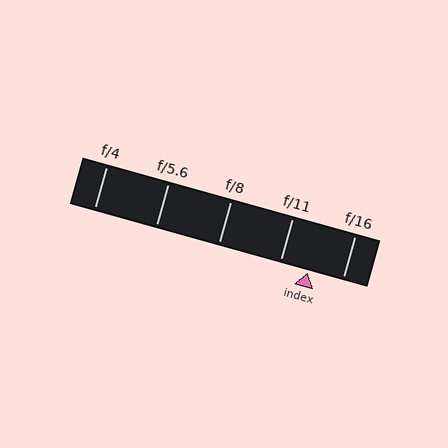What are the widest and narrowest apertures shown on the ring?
The widest aperture shown is f/4 and the narrowest is f/16.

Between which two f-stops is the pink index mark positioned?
The index mark is between f/11 and f/16.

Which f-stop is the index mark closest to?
The index mark is closest to f/11.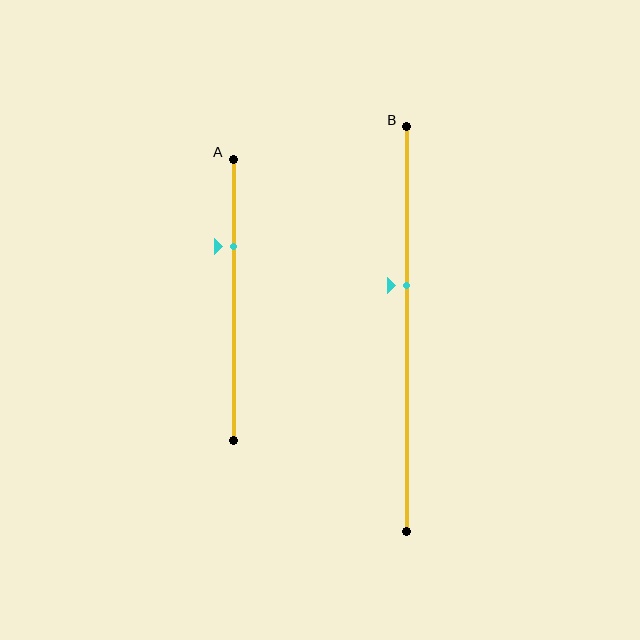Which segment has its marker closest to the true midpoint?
Segment B has its marker closest to the true midpoint.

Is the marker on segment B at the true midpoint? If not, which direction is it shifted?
No, the marker on segment B is shifted upward by about 11% of the segment length.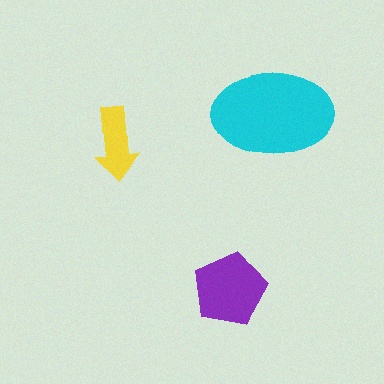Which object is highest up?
The cyan ellipse is topmost.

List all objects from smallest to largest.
The yellow arrow, the purple pentagon, the cyan ellipse.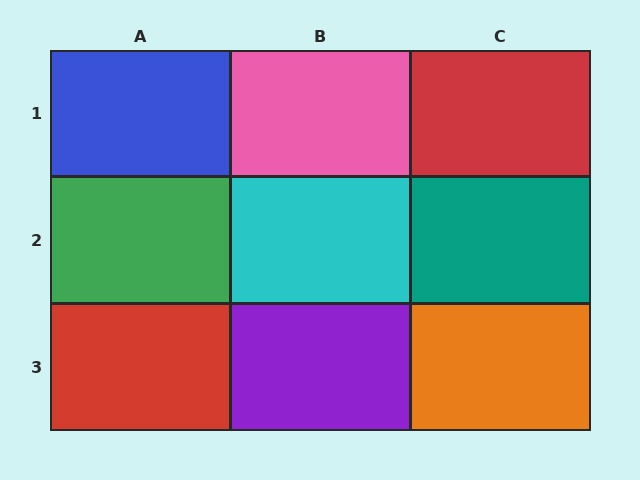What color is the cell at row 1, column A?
Blue.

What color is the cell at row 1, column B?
Pink.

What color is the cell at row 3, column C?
Orange.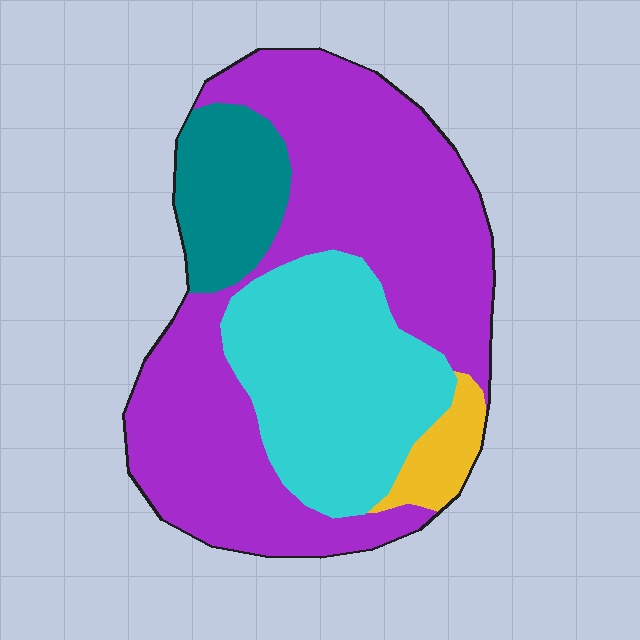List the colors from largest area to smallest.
From largest to smallest: purple, cyan, teal, yellow.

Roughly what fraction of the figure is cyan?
Cyan covers 28% of the figure.